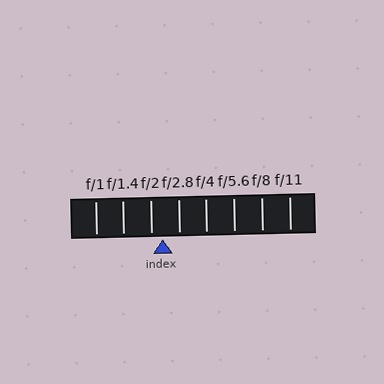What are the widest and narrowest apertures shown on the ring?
The widest aperture shown is f/1 and the narrowest is f/11.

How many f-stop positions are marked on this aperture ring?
There are 8 f-stop positions marked.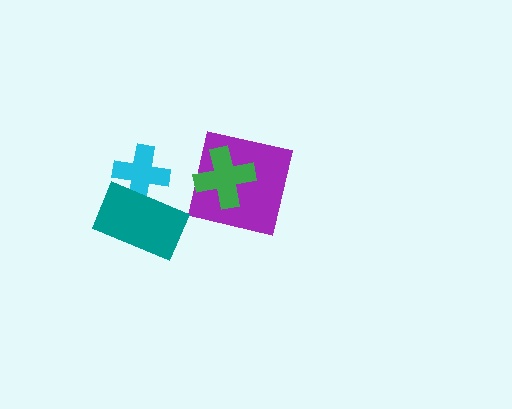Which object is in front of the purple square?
The green cross is in front of the purple square.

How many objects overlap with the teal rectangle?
1 object overlaps with the teal rectangle.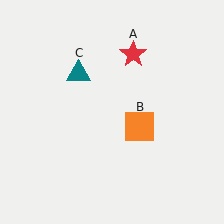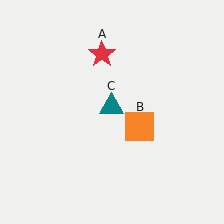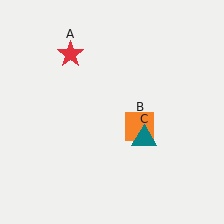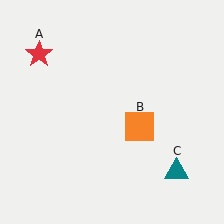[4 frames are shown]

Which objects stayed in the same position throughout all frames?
Orange square (object B) remained stationary.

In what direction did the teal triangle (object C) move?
The teal triangle (object C) moved down and to the right.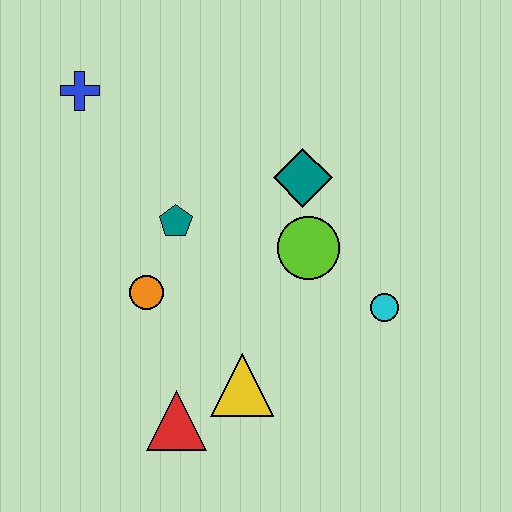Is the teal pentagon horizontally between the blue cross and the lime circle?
Yes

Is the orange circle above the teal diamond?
No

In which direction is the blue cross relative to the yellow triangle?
The blue cross is above the yellow triangle.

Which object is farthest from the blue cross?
The cyan circle is farthest from the blue cross.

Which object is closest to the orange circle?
The teal pentagon is closest to the orange circle.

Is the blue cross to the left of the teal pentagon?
Yes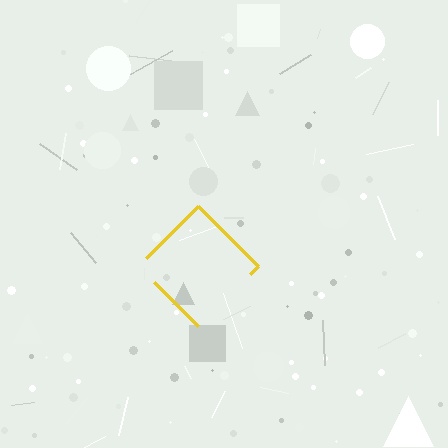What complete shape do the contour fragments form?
The contour fragments form a diamond.